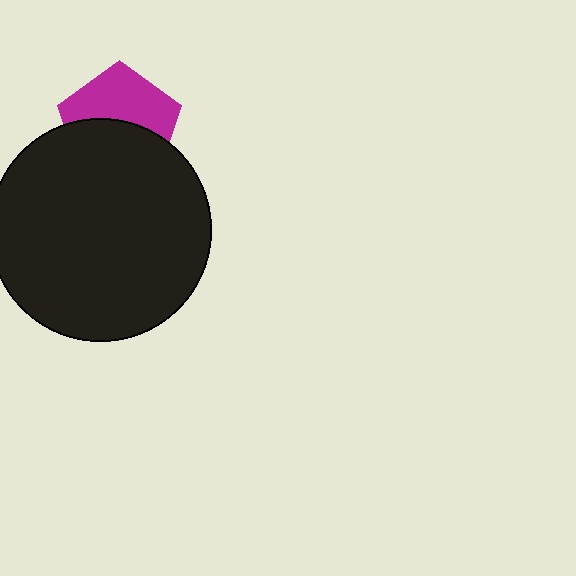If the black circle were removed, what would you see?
You would see the complete magenta pentagon.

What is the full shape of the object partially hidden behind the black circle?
The partially hidden object is a magenta pentagon.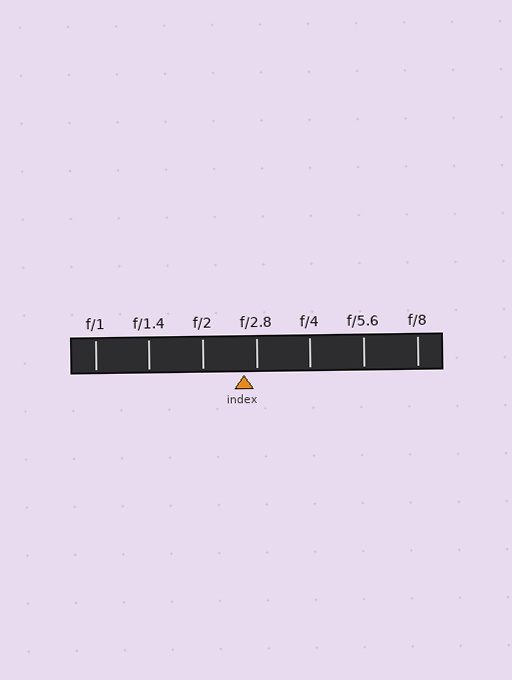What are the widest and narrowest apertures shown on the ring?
The widest aperture shown is f/1 and the narrowest is f/8.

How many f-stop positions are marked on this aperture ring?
There are 7 f-stop positions marked.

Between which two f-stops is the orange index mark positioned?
The index mark is between f/2 and f/2.8.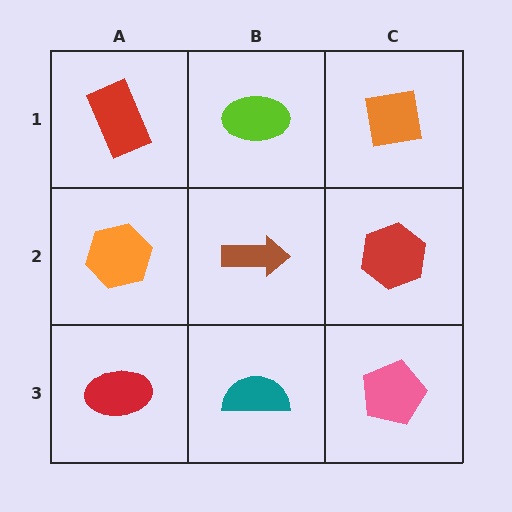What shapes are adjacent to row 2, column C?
An orange square (row 1, column C), a pink pentagon (row 3, column C), a brown arrow (row 2, column B).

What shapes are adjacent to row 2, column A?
A red rectangle (row 1, column A), a red ellipse (row 3, column A), a brown arrow (row 2, column B).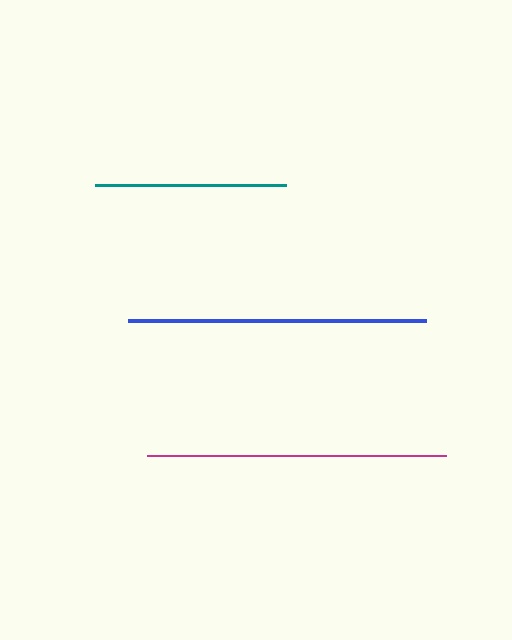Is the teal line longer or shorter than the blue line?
The blue line is longer than the teal line.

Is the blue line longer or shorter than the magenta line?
The magenta line is longer than the blue line.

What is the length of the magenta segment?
The magenta segment is approximately 299 pixels long.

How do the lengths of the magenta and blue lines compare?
The magenta and blue lines are approximately the same length.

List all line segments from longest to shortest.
From longest to shortest: magenta, blue, teal.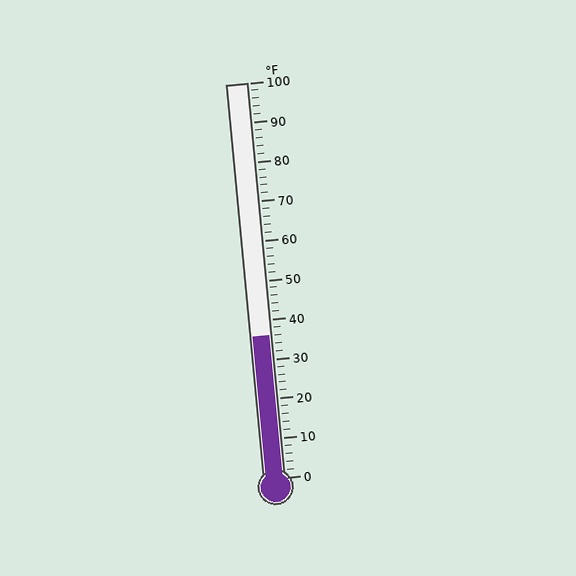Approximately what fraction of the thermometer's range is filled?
The thermometer is filled to approximately 35% of its range.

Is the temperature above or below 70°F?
The temperature is below 70°F.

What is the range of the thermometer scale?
The thermometer scale ranges from 0°F to 100°F.